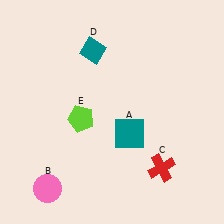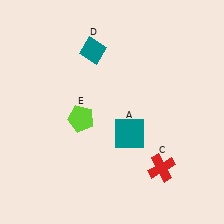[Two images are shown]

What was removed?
The pink circle (B) was removed in Image 2.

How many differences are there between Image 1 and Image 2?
There is 1 difference between the two images.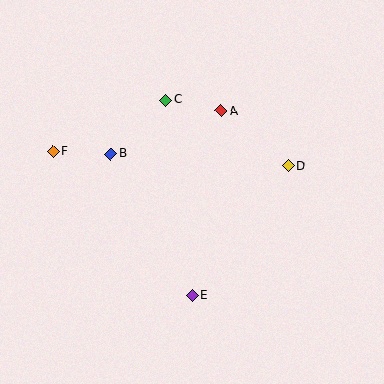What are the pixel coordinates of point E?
Point E is at (192, 295).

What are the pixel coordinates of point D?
Point D is at (288, 166).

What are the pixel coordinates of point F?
Point F is at (53, 152).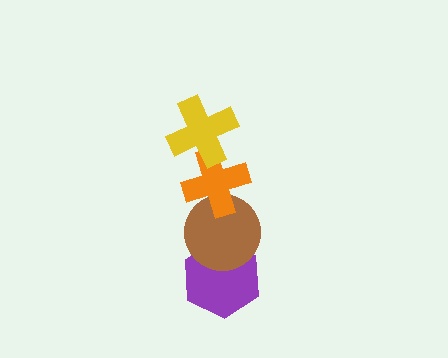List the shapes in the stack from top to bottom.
From top to bottom: the yellow cross, the orange cross, the brown circle, the purple hexagon.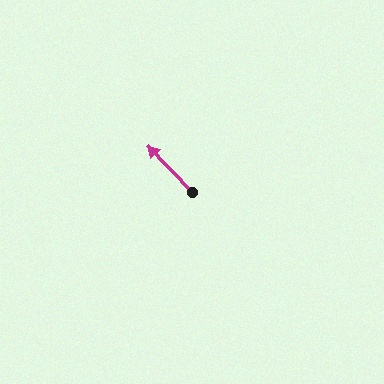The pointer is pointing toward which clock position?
Roughly 11 o'clock.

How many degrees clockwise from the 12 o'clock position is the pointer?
Approximately 316 degrees.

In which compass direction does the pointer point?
Northwest.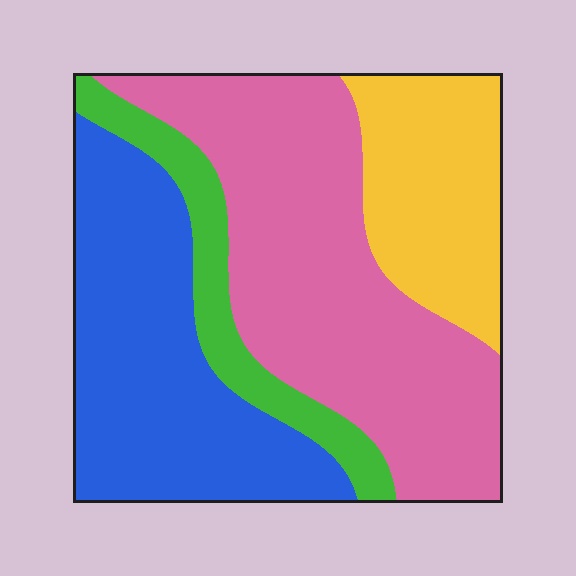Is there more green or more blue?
Blue.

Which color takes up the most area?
Pink, at roughly 40%.